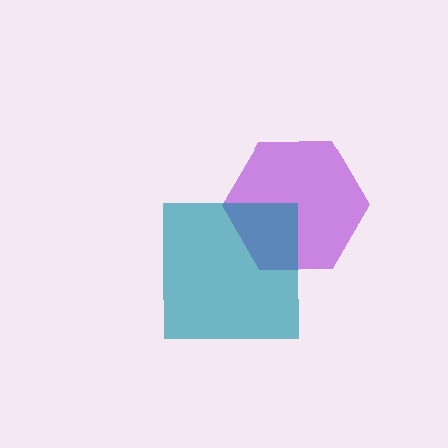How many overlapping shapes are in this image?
There are 2 overlapping shapes in the image.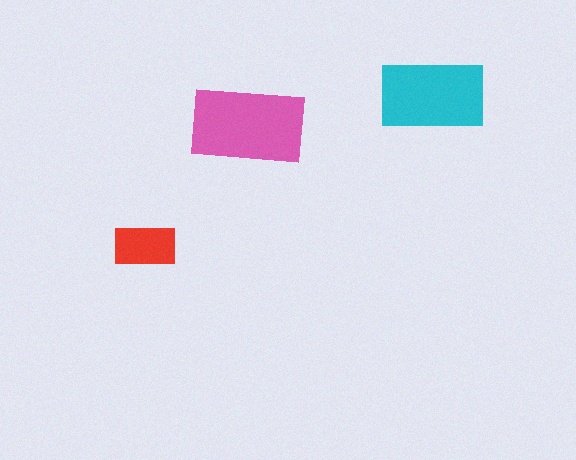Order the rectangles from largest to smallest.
the pink one, the cyan one, the red one.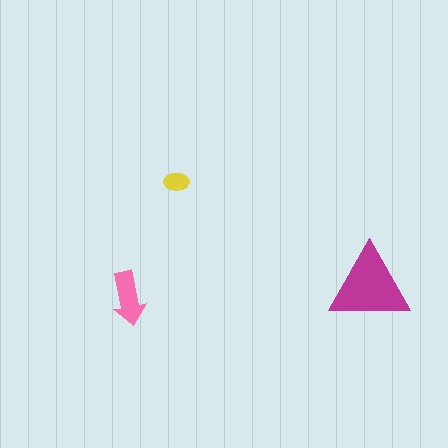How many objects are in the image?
There are 3 objects in the image.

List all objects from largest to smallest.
The magenta triangle, the pink arrow, the yellow ellipse.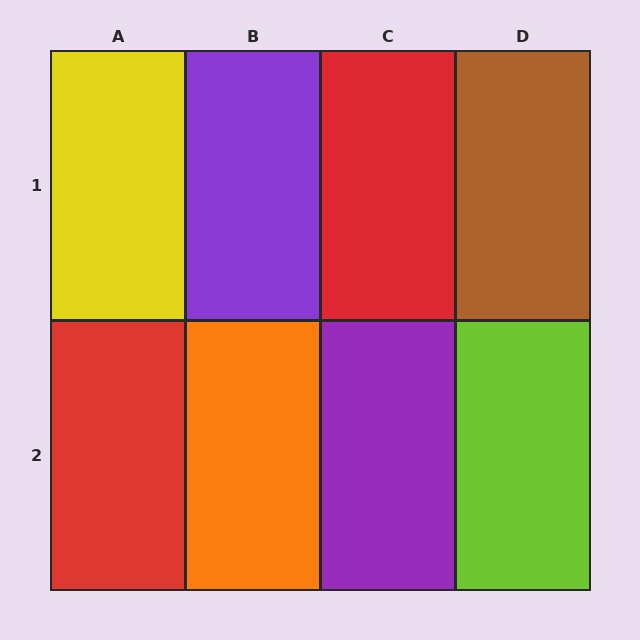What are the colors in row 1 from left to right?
Yellow, purple, red, brown.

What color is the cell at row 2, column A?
Red.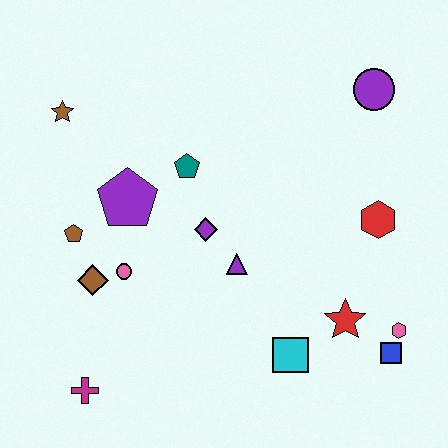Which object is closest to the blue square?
The pink hexagon is closest to the blue square.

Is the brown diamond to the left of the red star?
Yes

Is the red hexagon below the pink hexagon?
No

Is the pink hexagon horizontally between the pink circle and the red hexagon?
No